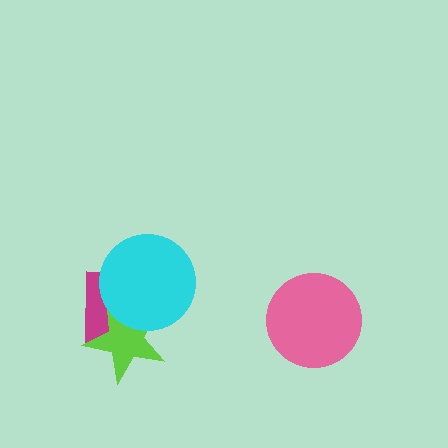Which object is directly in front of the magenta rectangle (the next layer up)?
The lime star is directly in front of the magenta rectangle.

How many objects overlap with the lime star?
2 objects overlap with the lime star.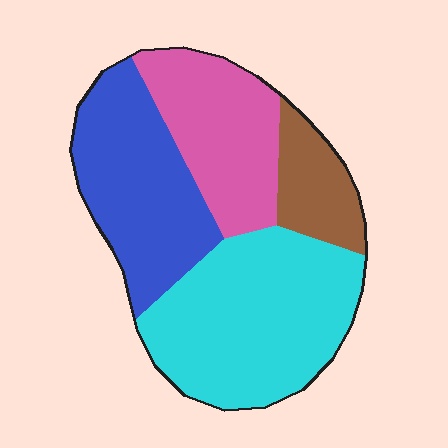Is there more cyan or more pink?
Cyan.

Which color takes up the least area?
Brown, at roughly 10%.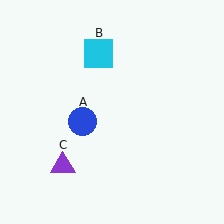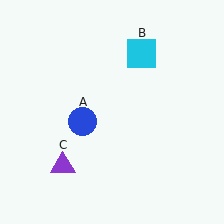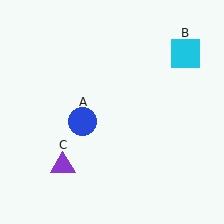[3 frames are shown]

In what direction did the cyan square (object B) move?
The cyan square (object B) moved right.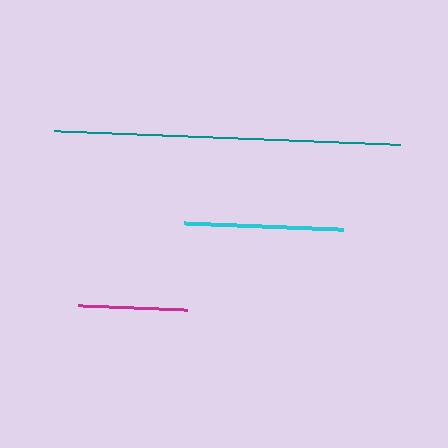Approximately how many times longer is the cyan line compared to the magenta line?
The cyan line is approximately 1.5 times the length of the magenta line.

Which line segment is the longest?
The teal line is the longest at approximately 348 pixels.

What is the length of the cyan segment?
The cyan segment is approximately 158 pixels long.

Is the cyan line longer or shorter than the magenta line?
The cyan line is longer than the magenta line.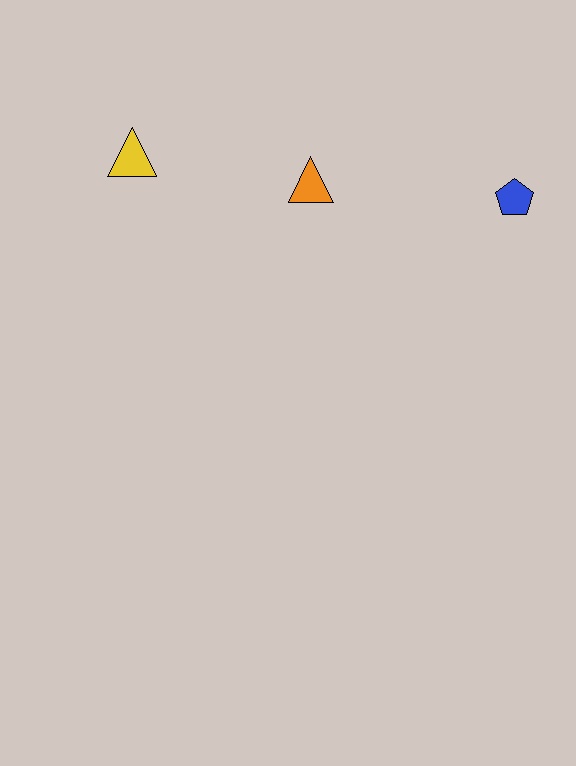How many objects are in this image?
There are 3 objects.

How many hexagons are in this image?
There are no hexagons.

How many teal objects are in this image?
There are no teal objects.